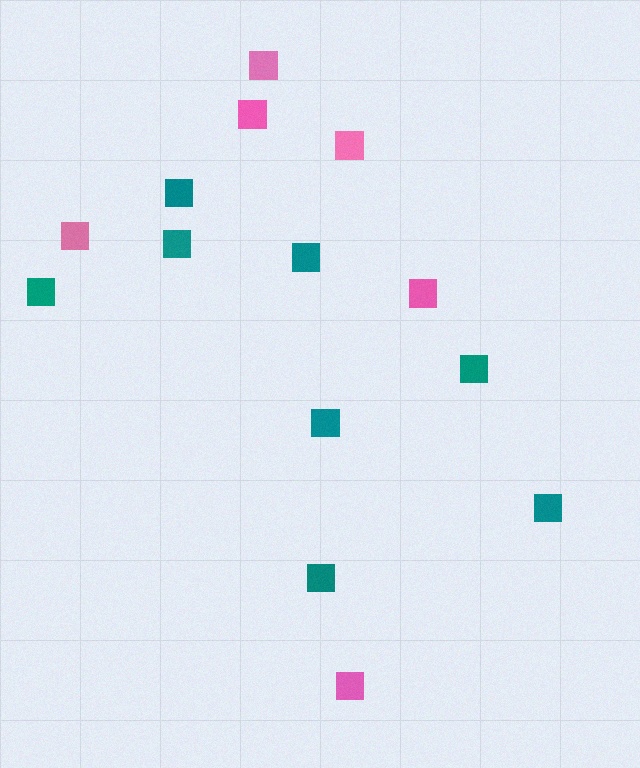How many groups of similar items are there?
There are 2 groups: one group of teal squares (8) and one group of pink squares (6).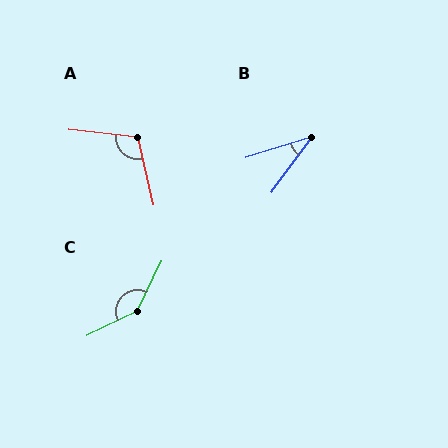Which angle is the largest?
C, at approximately 142 degrees.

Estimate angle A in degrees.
Approximately 109 degrees.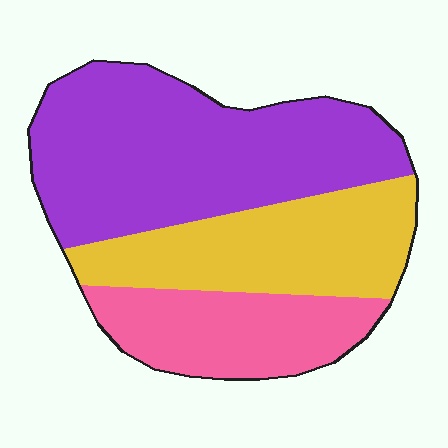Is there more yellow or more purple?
Purple.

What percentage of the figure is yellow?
Yellow covers 29% of the figure.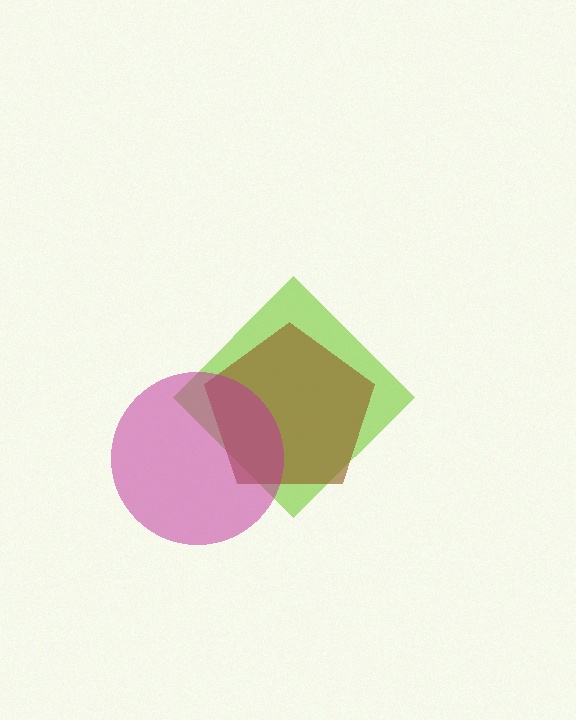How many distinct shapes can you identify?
There are 3 distinct shapes: a lime diamond, a brown pentagon, a magenta circle.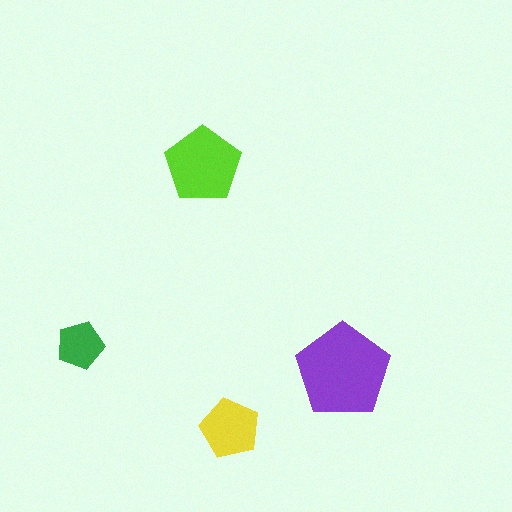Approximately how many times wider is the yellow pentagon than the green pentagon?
About 1.5 times wider.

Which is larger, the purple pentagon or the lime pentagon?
The purple one.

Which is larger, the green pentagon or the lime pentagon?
The lime one.